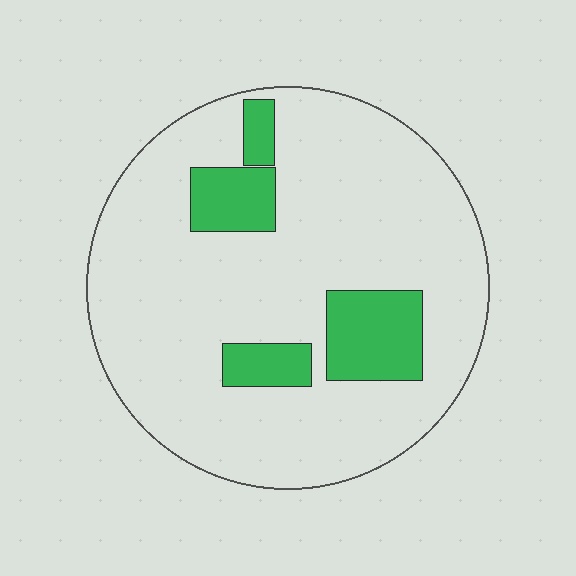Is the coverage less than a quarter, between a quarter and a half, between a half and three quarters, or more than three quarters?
Less than a quarter.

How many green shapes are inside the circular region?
4.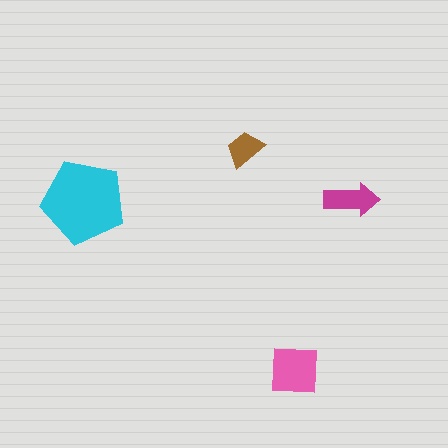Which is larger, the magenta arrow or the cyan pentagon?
The cyan pentagon.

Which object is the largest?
The cyan pentagon.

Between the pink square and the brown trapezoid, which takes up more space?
The pink square.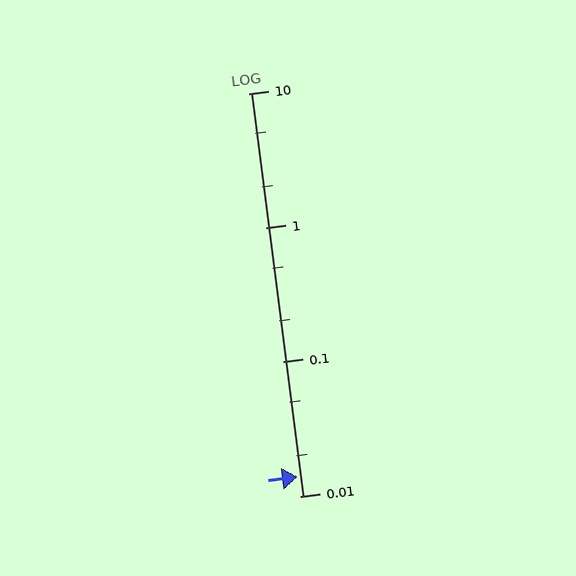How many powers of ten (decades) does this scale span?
The scale spans 3 decades, from 0.01 to 10.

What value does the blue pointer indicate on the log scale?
The pointer indicates approximately 0.014.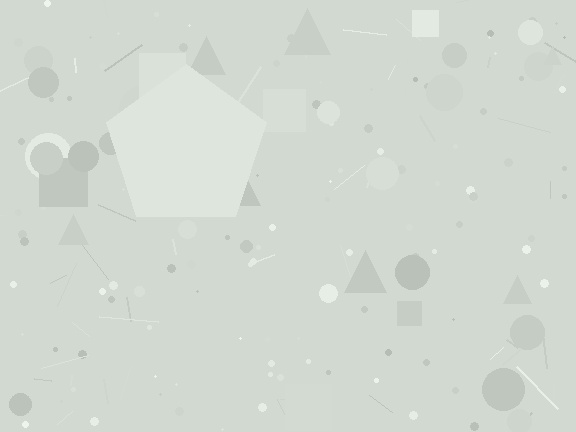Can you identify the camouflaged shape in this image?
The camouflaged shape is a pentagon.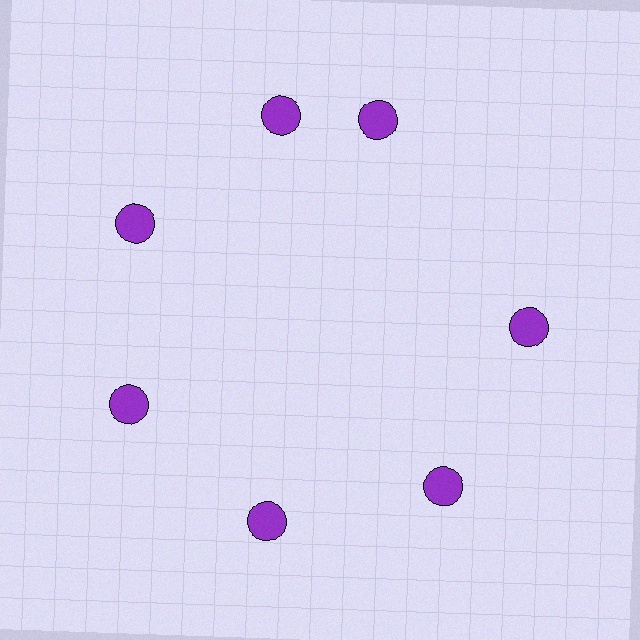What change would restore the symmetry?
The symmetry would be restored by rotating it back into even spacing with its neighbors so that all 7 circles sit at equal angles and equal distance from the center.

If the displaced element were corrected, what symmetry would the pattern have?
It would have 7-fold rotational symmetry — the pattern would map onto itself every 51 degrees.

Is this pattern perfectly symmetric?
No. The 7 purple circles are arranged in a ring, but one element near the 1 o'clock position is rotated out of alignment along the ring, breaking the 7-fold rotational symmetry.